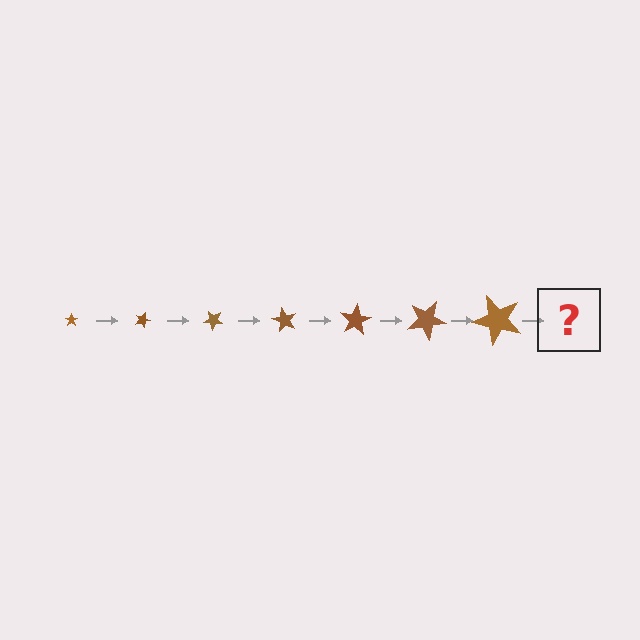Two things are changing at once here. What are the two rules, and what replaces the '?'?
The two rules are that the star grows larger each step and it rotates 20 degrees each step. The '?' should be a star, larger than the previous one and rotated 140 degrees from the start.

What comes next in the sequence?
The next element should be a star, larger than the previous one and rotated 140 degrees from the start.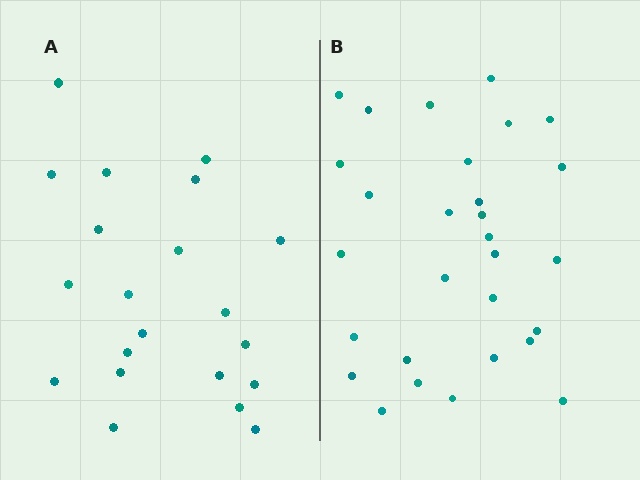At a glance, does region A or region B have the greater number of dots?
Region B (the right region) has more dots.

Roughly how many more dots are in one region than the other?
Region B has roughly 8 or so more dots than region A.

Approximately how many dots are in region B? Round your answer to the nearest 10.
About 30 dots. (The exact count is 29, which rounds to 30.)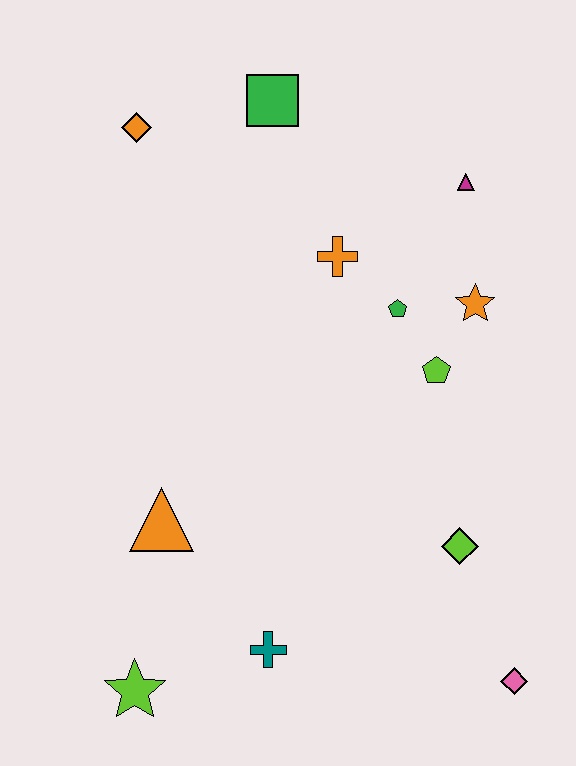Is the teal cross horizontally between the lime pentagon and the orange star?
No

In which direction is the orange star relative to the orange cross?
The orange star is to the right of the orange cross.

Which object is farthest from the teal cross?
The green square is farthest from the teal cross.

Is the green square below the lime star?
No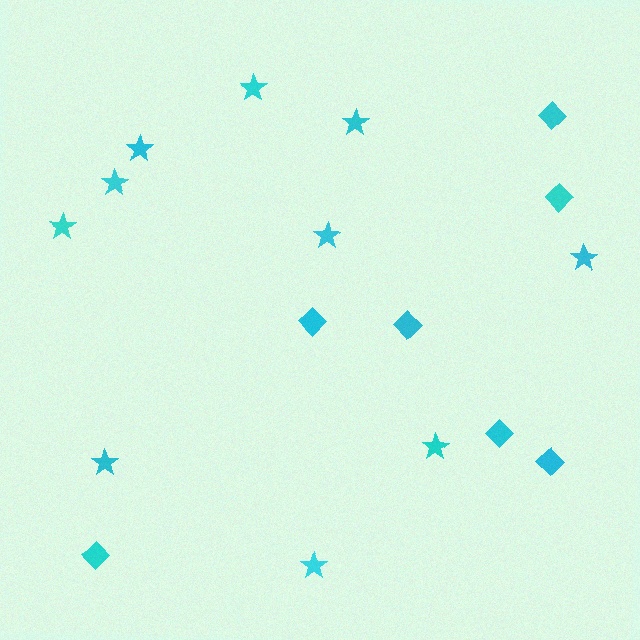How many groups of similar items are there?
There are 2 groups: one group of stars (10) and one group of diamonds (7).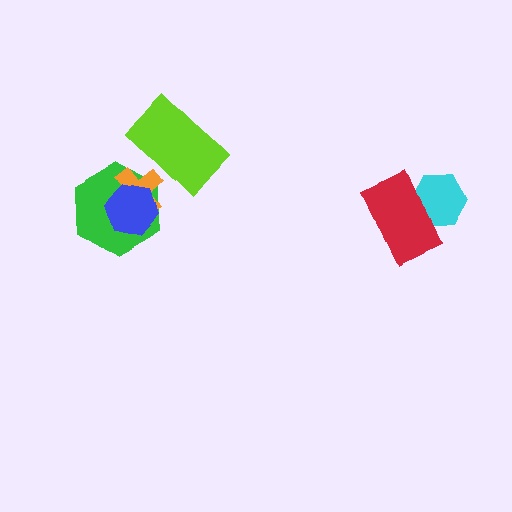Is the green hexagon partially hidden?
Yes, it is partially covered by another shape.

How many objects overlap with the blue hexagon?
2 objects overlap with the blue hexagon.